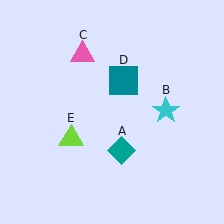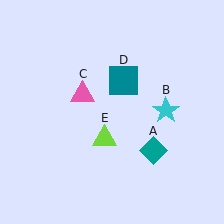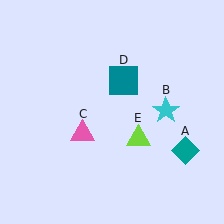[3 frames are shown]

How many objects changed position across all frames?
3 objects changed position: teal diamond (object A), pink triangle (object C), lime triangle (object E).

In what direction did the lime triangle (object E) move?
The lime triangle (object E) moved right.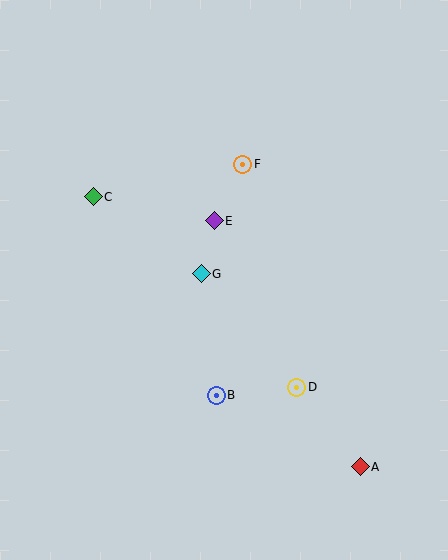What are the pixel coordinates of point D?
Point D is at (297, 387).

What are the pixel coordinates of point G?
Point G is at (201, 274).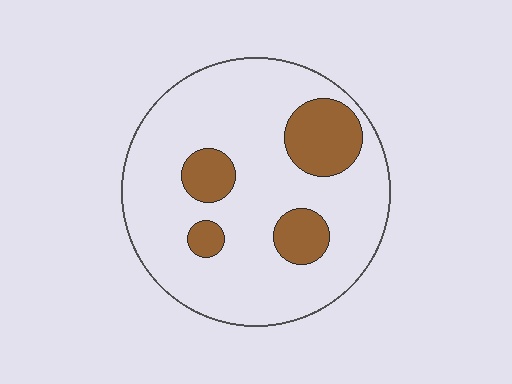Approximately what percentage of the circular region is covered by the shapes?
Approximately 20%.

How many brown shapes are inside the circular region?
4.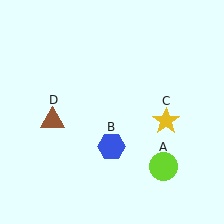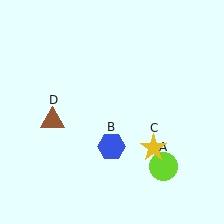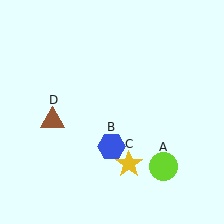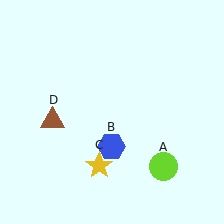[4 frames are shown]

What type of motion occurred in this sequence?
The yellow star (object C) rotated clockwise around the center of the scene.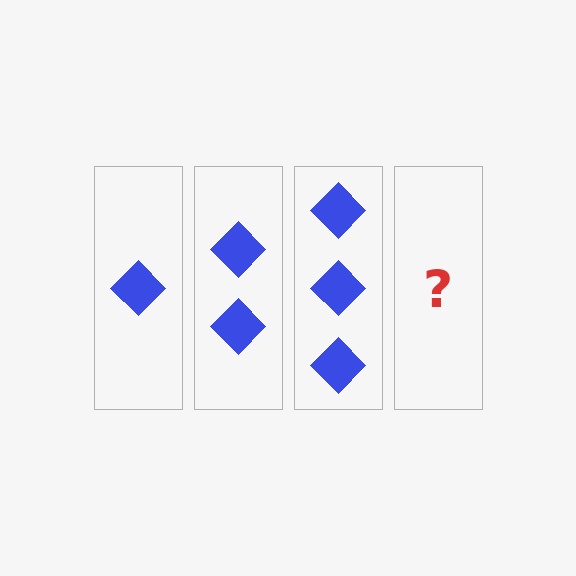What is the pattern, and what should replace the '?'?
The pattern is that each step adds one more diamond. The '?' should be 4 diamonds.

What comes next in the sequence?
The next element should be 4 diamonds.